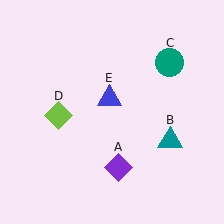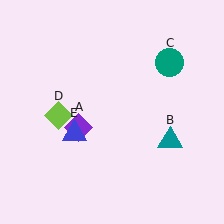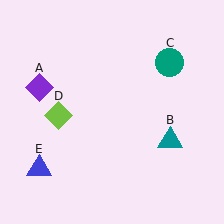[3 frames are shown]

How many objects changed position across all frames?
2 objects changed position: purple diamond (object A), blue triangle (object E).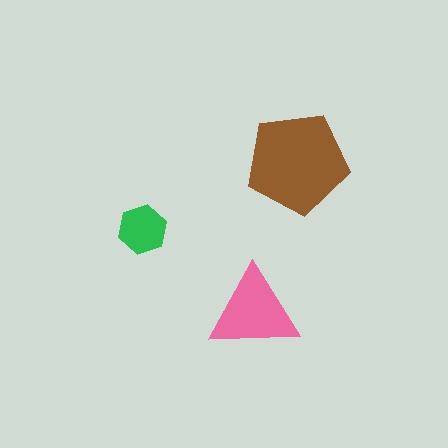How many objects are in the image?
There are 3 objects in the image.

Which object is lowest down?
The pink triangle is bottommost.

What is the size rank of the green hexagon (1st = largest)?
3rd.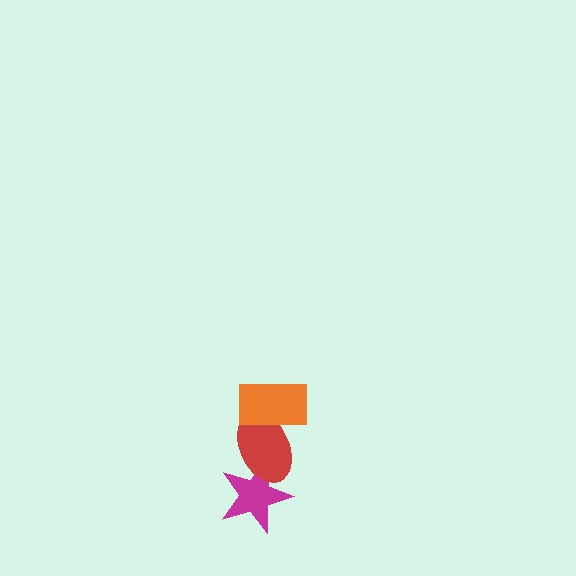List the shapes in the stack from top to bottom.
From top to bottom: the orange rectangle, the red ellipse, the magenta star.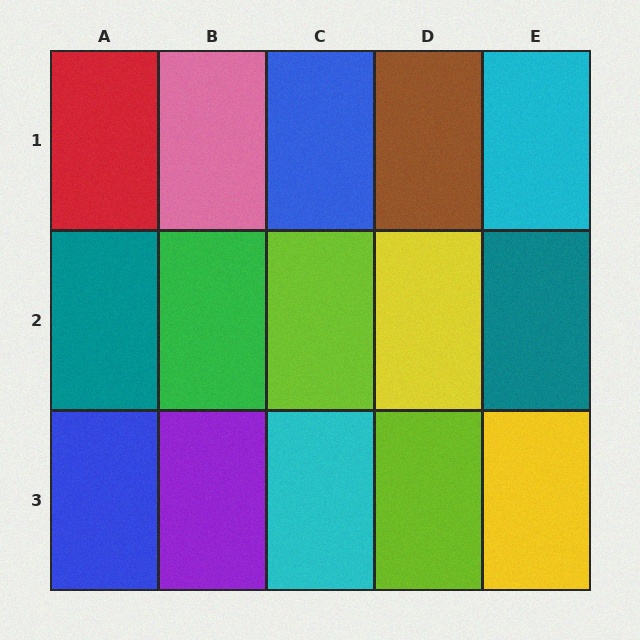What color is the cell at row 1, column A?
Red.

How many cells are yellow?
2 cells are yellow.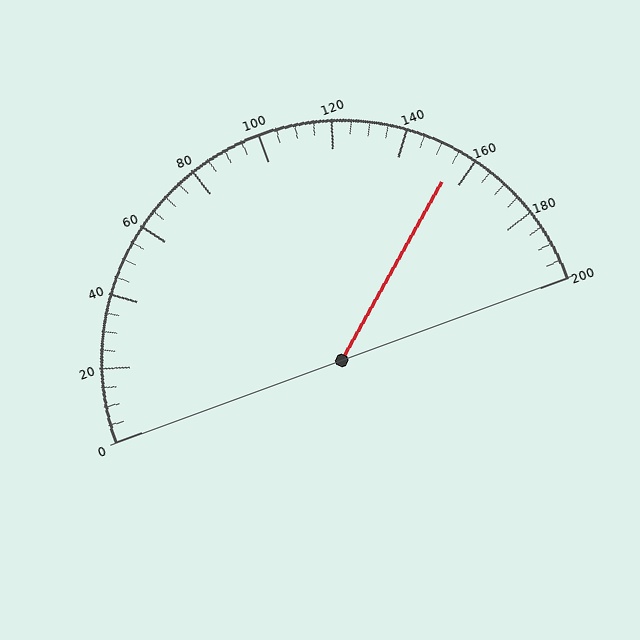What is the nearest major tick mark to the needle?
The nearest major tick mark is 160.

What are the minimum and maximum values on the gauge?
The gauge ranges from 0 to 200.